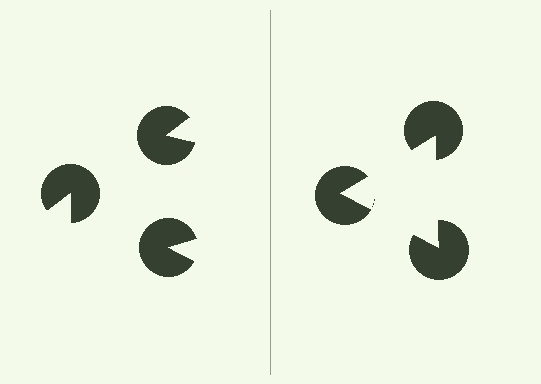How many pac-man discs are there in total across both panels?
6 — 3 on each side.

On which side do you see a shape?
An illusory triangle appears on the right side. On the left side the wedge cuts are rotated, so no coherent shape forms.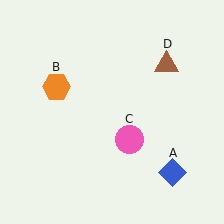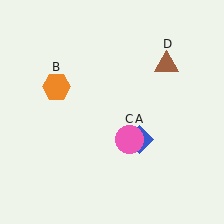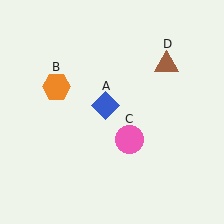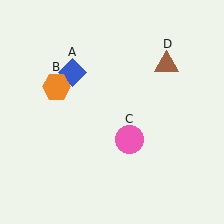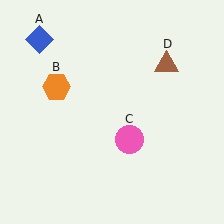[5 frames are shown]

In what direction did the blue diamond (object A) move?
The blue diamond (object A) moved up and to the left.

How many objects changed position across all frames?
1 object changed position: blue diamond (object A).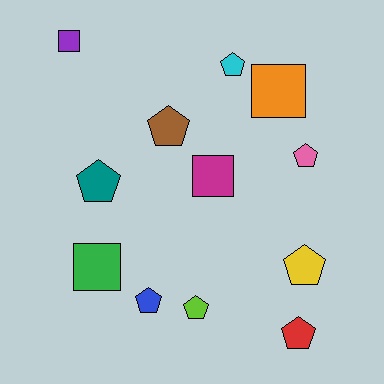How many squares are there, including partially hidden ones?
There are 4 squares.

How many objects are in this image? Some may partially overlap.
There are 12 objects.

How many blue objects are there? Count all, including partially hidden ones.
There is 1 blue object.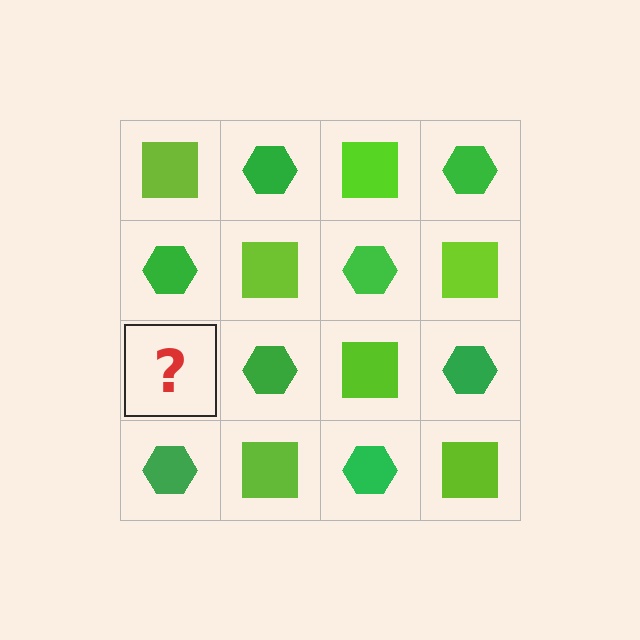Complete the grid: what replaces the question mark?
The question mark should be replaced with a lime square.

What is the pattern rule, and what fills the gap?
The rule is that it alternates lime square and green hexagon in a checkerboard pattern. The gap should be filled with a lime square.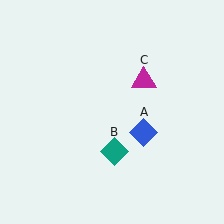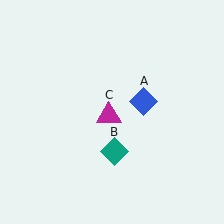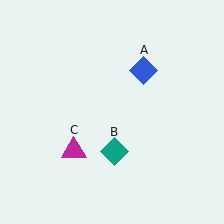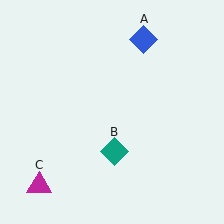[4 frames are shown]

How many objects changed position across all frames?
2 objects changed position: blue diamond (object A), magenta triangle (object C).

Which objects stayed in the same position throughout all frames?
Teal diamond (object B) remained stationary.